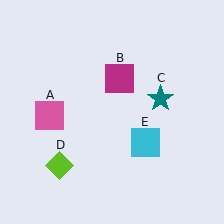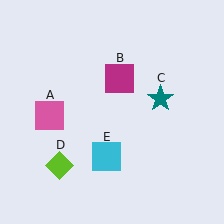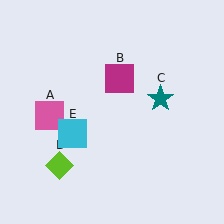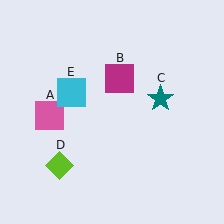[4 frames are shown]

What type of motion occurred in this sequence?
The cyan square (object E) rotated clockwise around the center of the scene.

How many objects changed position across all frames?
1 object changed position: cyan square (object E).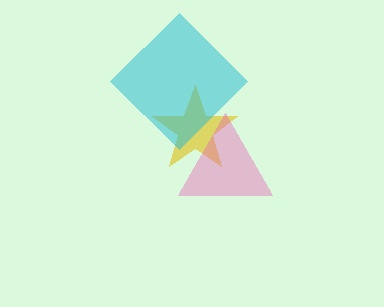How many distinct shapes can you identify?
There are 3 distinct shapes: a yellow star, a cyan diamond, a pink triangle.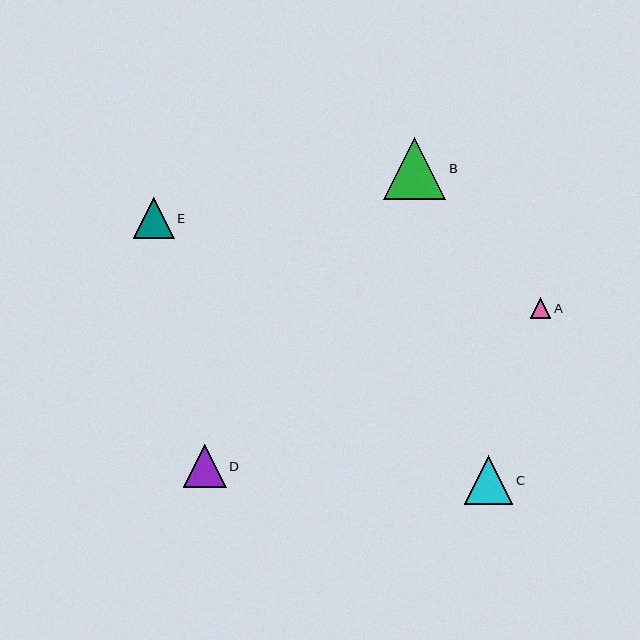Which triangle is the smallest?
Triangle A is the smallest with a size of approximately 20 pixels.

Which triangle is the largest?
Triangle B is the largest with a size of approximately 62 pixels.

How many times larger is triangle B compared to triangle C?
Triangle B is approximately 1.3 times the size of triangle C.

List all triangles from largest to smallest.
From largest to smallest: B, C, D, E, A.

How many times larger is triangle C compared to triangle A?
Triangle C is approximately 2.4 times the size of triangle A.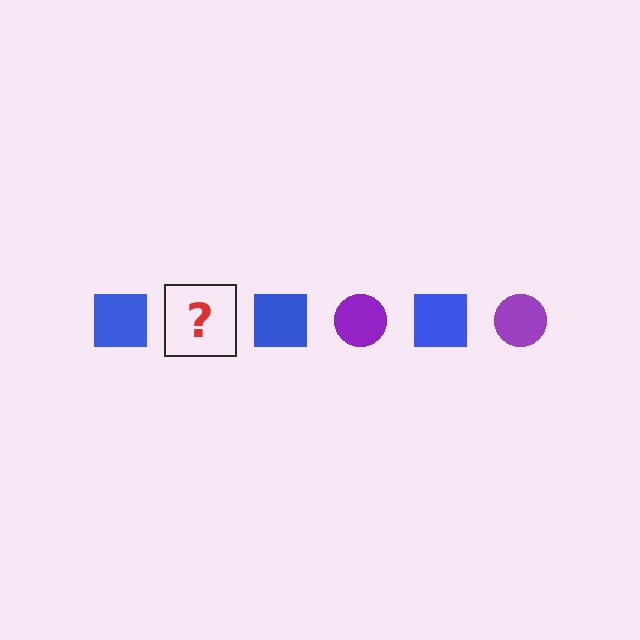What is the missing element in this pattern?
The missing element is a purple circle.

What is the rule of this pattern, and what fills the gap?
The rule is that the pattern alternates between blue square and purple circle. The gap should be filled with a purple circle.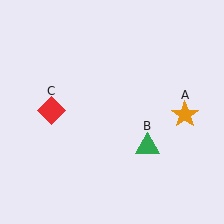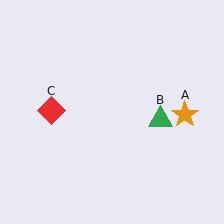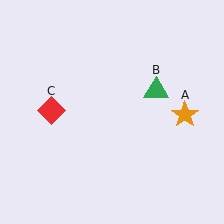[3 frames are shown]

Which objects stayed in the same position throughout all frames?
Orange star (object A) and red diamond (object C) remained stationary.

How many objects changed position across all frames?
1 object changed position: green triangle (object B).